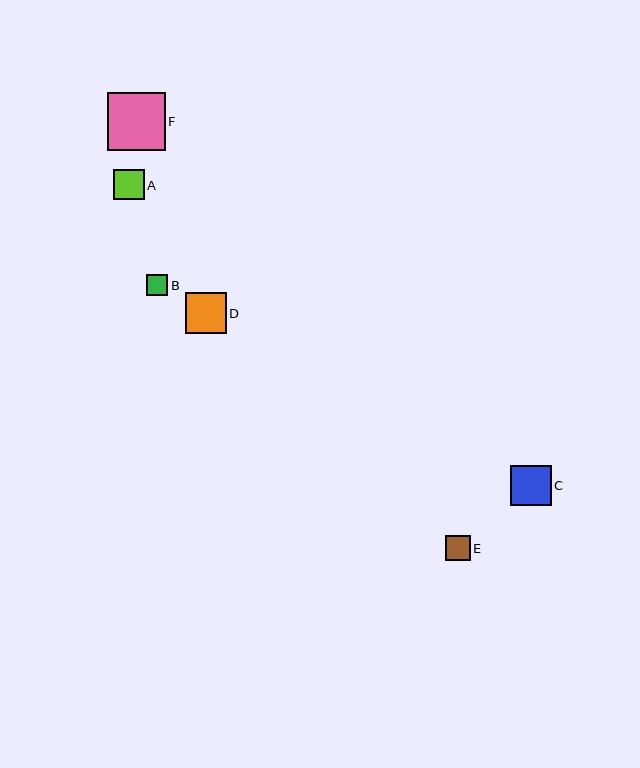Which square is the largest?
Square F is the largest with a size of approximately 58 pixels.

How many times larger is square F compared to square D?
Square F is approximately 1.4 times the size of square D.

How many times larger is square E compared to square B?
Square E is approximately 1.2 times the size of square B.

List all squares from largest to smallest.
From largest to smallest: F, D, C, A, E, B.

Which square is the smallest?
Square B is the smallest with a size of approximately 21 pixels.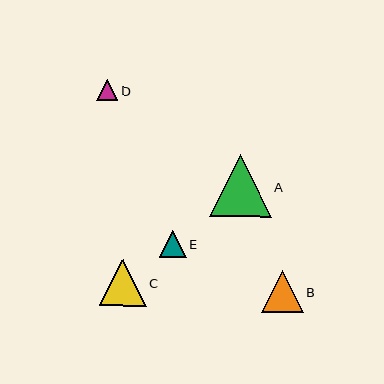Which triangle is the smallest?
Triangle D is the smallest with a size of approximately 21 pixels.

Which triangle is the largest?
Triangle A is the largest with a size of approximately 62 pixels.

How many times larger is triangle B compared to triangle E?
Triangle B is approximately 1.5 times the size of triangle E.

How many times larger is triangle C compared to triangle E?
Triangle C is approximately 1.7 times the size of triangle E.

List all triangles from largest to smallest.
From largest to smallest: A, C, B, E, D.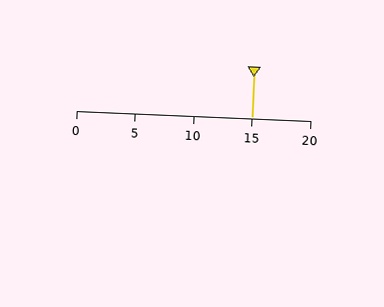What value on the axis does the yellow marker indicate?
The marker indicates approximately 15.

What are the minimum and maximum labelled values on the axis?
The axis runs from 0 to 20.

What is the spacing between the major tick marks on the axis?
The major ticks are spaced 5 apart.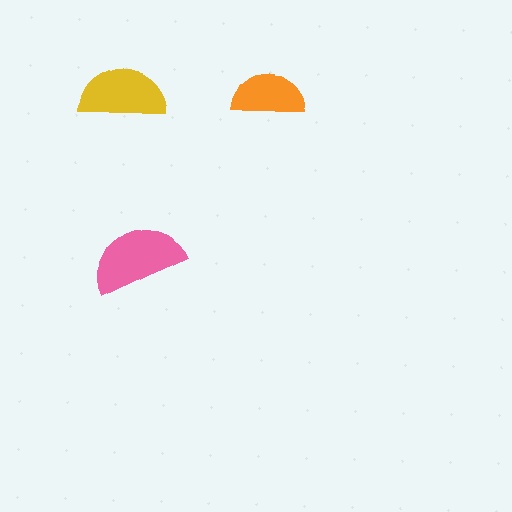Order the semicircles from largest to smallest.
the pink one, the yellow one, the orange one.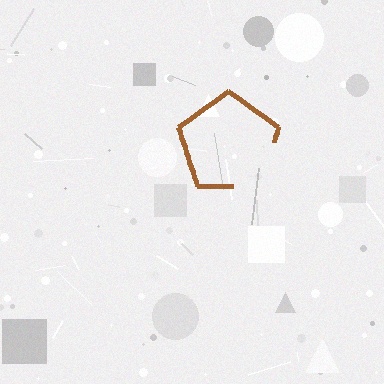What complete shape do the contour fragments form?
The contour fragments form a pentagon.